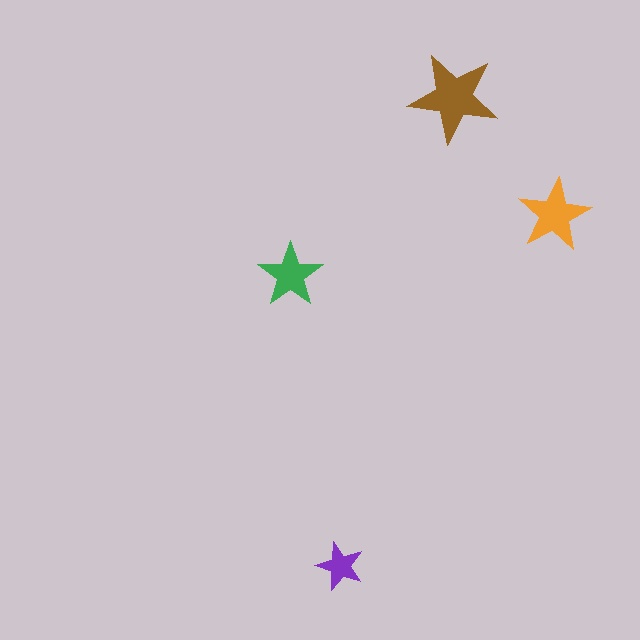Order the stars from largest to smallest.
the brown one, the orange one, the green one, the purple one.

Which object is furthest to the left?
The green star is leftmost.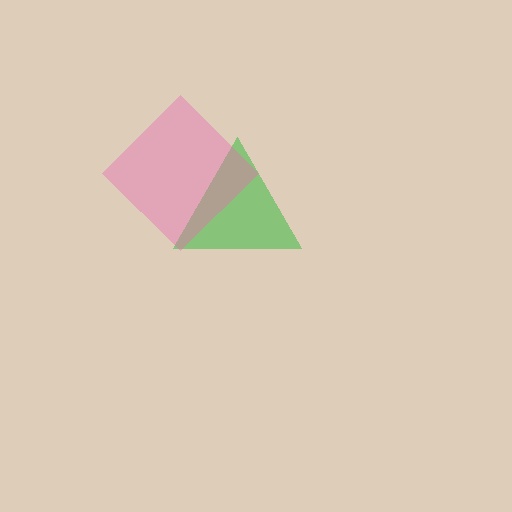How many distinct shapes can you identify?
There are 2 distinct shapes: a green triangle, a pink diamond.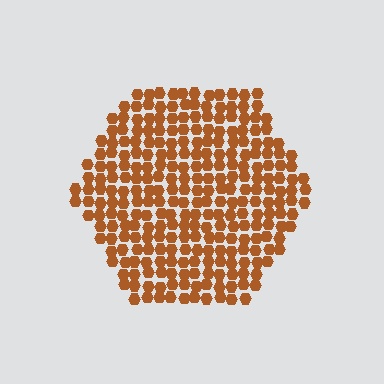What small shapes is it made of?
It is made of small hexagons.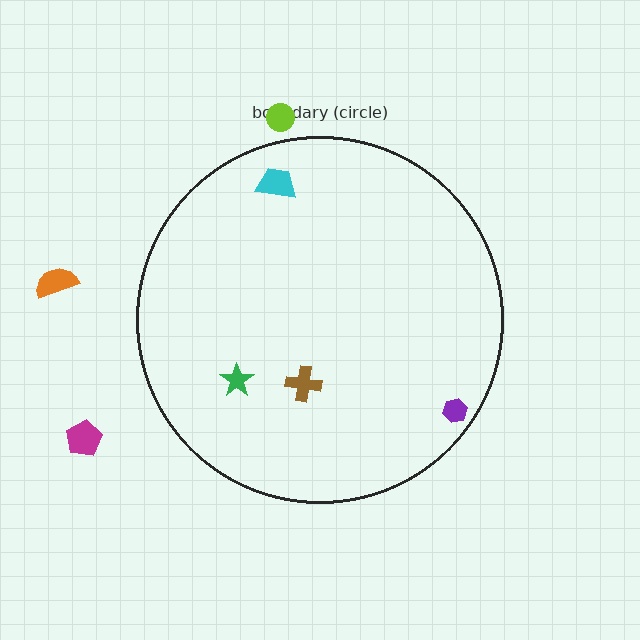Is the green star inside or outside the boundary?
Inside.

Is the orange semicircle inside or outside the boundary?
Outside.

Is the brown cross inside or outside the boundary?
Inside.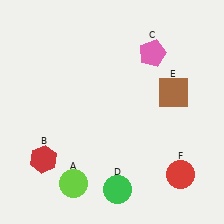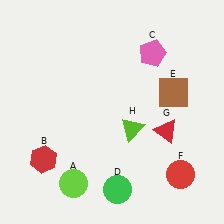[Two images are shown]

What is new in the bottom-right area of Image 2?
A red triangle (G) was added in the bottom-right area of Image 2.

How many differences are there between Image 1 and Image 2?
There are 2 differences between the two images.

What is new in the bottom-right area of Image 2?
A lime triangle (H) was added in the bottom-right area of Image 2.